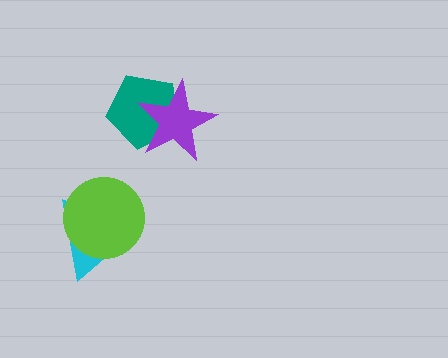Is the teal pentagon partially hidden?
Yes, it is partially covered by another shape.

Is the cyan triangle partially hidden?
Yes, it is partially covered by another shape.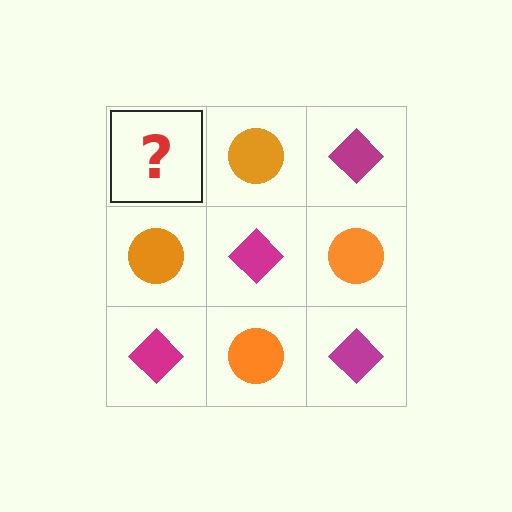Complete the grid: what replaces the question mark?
The question mark should be replaced with a magenta diamond.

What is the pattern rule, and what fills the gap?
The rule is that it alternates magenta diamond and orange circle in a checkerboard pattern. The gap should be filled with a magenta diamond.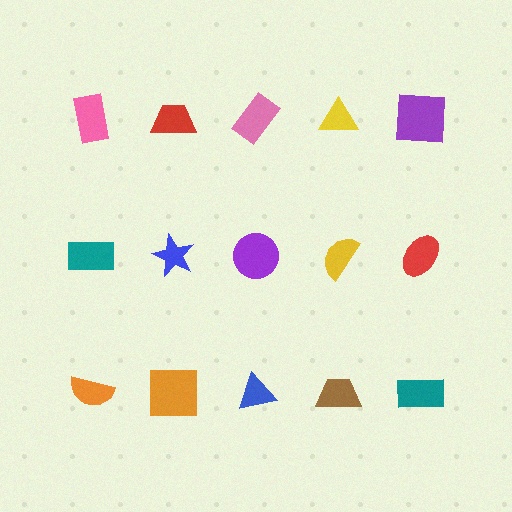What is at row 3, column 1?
An orange semicircle.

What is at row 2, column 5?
A red ellipse.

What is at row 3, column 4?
A brown trapezoid.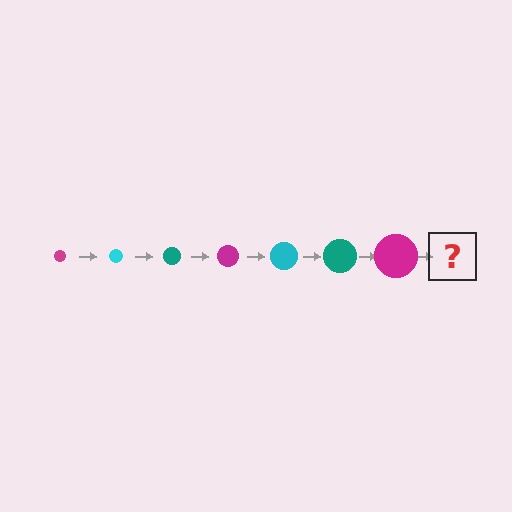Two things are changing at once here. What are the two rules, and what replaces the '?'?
The two rules are that the circle grows larger each step and the color cycles through magenta, cyan, and teal. The '?' should be a cyan circle, larger than the previous one.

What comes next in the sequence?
The next element should be a cyan circle, larger than the previous one.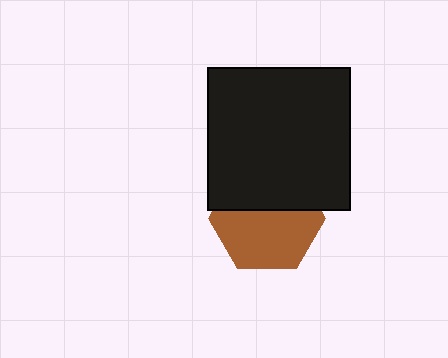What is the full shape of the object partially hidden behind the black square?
The partially hidden object is a brown hexagon.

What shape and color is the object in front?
The object in front is a black square.